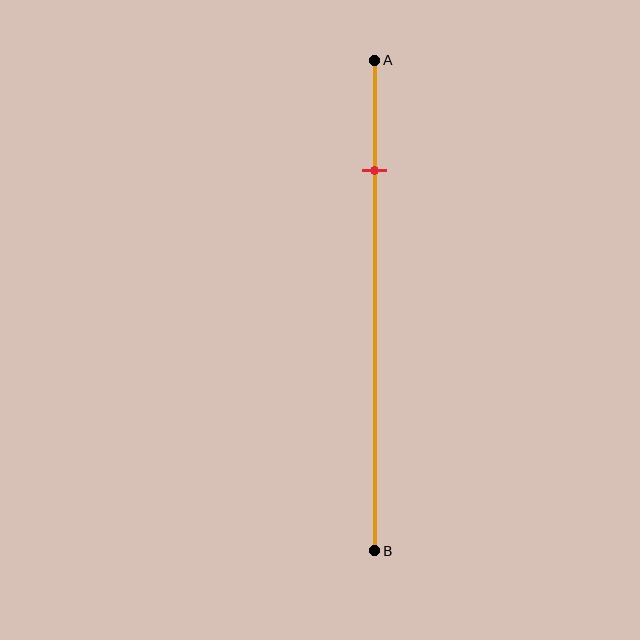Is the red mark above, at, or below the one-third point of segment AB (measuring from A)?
The red mark is above the one-third point of segment AB.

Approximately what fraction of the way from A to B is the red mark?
The red mark is approximately 20% of the way from A to B.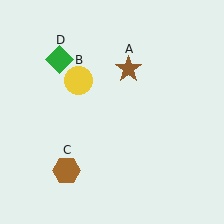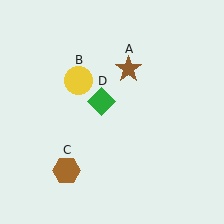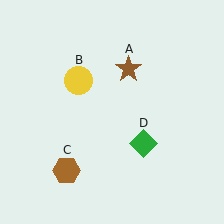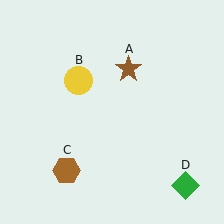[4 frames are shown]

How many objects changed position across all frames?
1 object changed position: green diamond (object D).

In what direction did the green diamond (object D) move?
The green diamond (object D) moved down and to the right.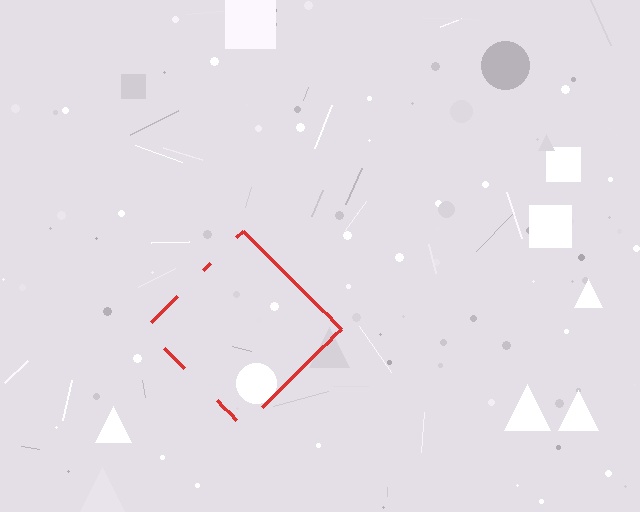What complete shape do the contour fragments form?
The contour fragments form a diamond.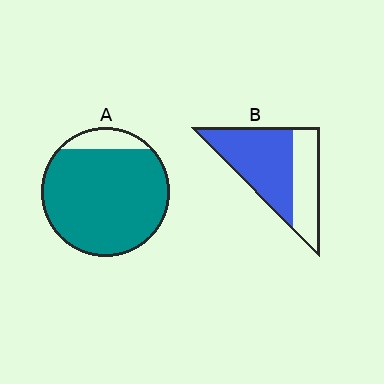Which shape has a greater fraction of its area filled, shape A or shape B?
Shape A.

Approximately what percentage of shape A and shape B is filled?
A is approximately 90% and B is approximately 65%.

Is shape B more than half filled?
Yes.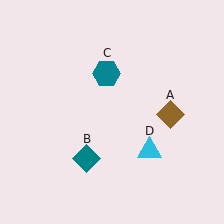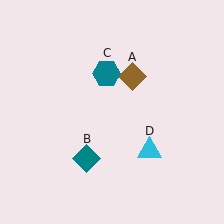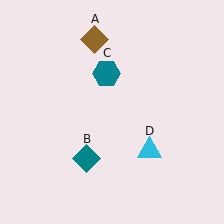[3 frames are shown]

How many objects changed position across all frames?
1 object changed position: brown diamond (object A).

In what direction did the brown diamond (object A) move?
The brown diamond (object A) moved up and to the left.